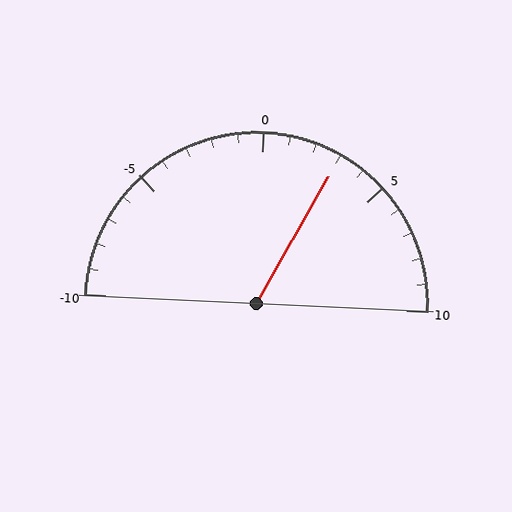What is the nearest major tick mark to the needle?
The nearest major tick mark is 5.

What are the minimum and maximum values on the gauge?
The gauge ranges from -10 to 10.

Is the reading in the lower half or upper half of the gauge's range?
The reading is in the upper half of the range (-10 to 10).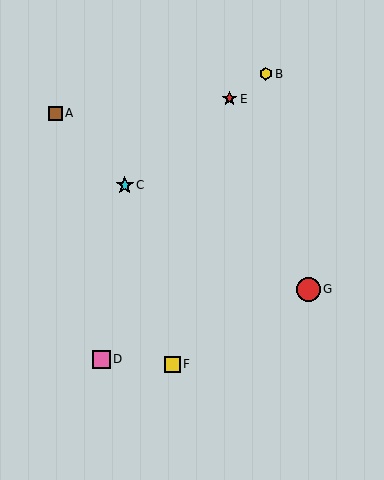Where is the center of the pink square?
The center of the pink square is at (101, 359).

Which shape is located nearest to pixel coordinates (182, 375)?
The yellow square (labeled F) at (172, 364) is nearest to that location.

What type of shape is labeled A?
Shape A is a brown square.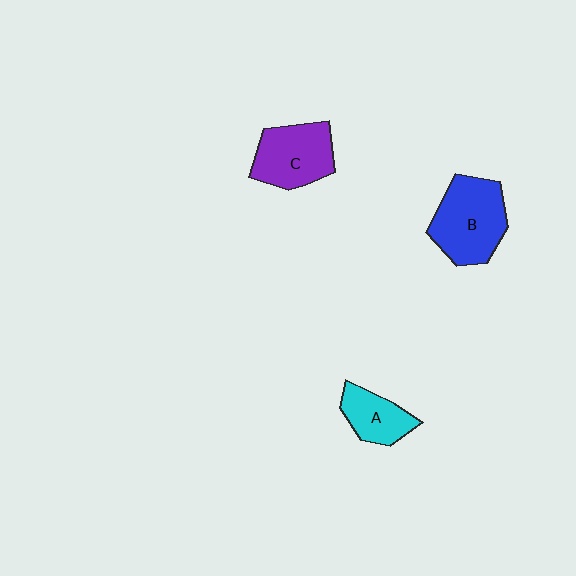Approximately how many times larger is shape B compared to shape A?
Approximately 1.8 times.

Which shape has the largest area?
Shape B (blue).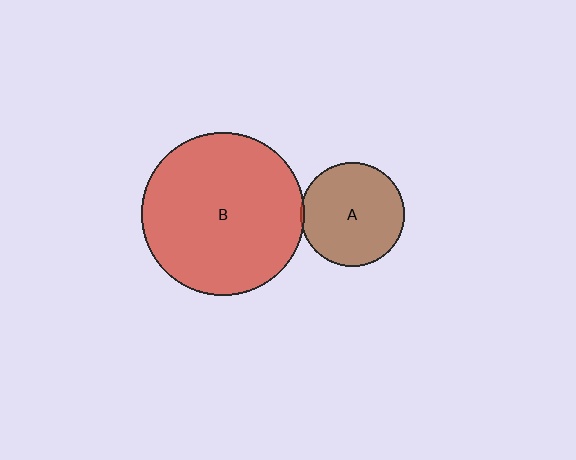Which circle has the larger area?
Circle B (red).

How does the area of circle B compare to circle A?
Approximately 2.5 times.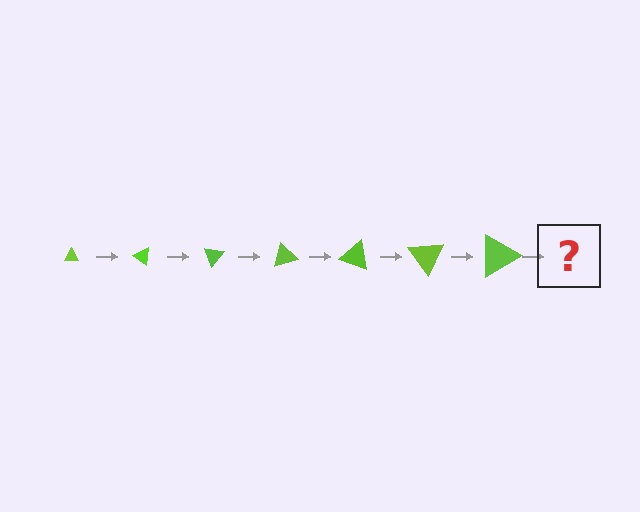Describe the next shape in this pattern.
It should be a triangle, larger than the previous one and rotated 245 degrees from the start.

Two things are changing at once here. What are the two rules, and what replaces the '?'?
The two rules are that the triangle grows larger each step and it rotates 35 degrees each step. The '?' should be a triangle, larger than the previous one and rotated 245 degrees from the start.